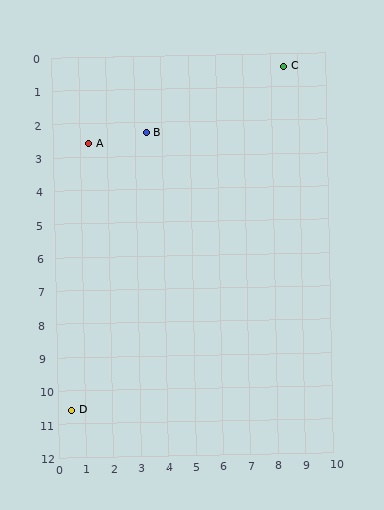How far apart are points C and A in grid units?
Points C and A are about 7.5 grid units apart.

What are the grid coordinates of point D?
Point D is at approximately (0.5, 10.6).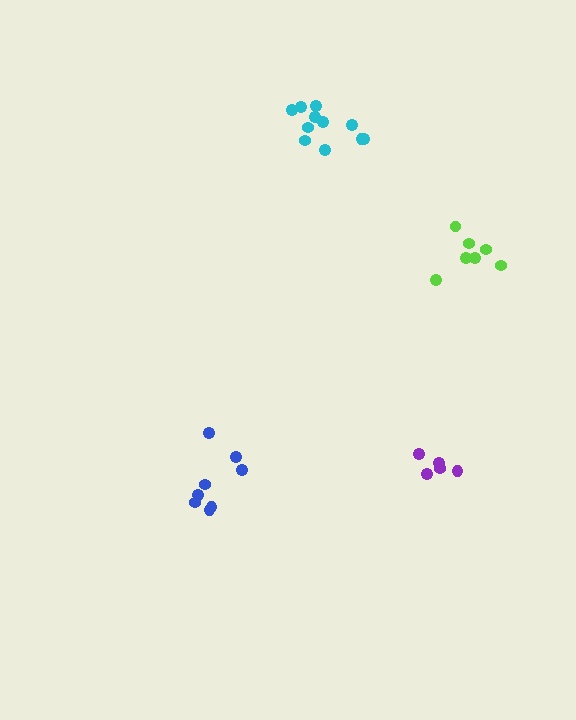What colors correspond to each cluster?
The clusters are colored: cyan, purple, lime, blue.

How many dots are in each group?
Group 1: 11 dots, Group 2: 5 dots, Group 3: 7 dots, Group 4: 8 dots (31 total).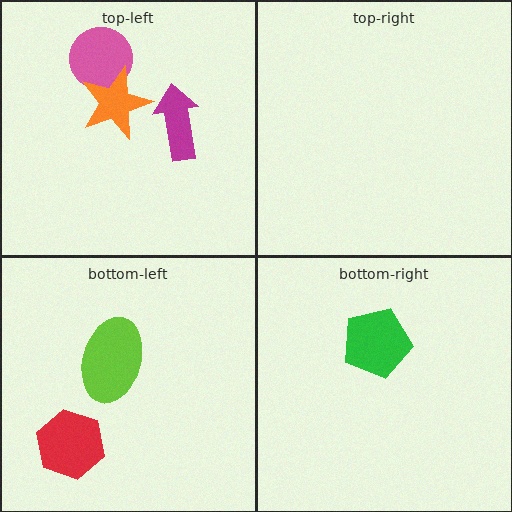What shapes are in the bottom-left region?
The lime ellipse, the red hexagon.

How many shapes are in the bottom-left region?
2.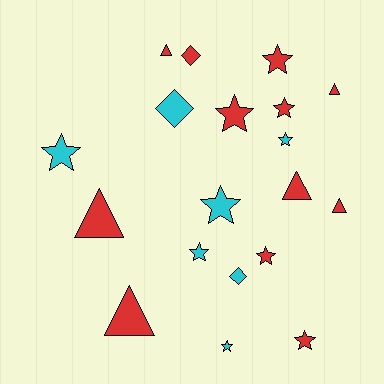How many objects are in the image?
There are 19 objects.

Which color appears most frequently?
Red, with 12 objects.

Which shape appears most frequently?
Star, with 10 objects.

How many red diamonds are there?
There is 1 red diamond.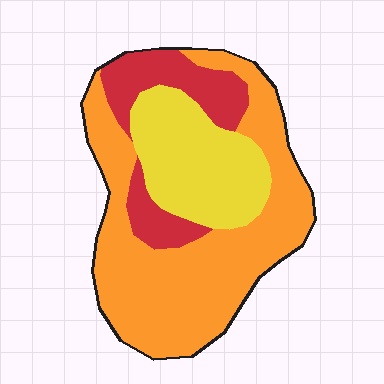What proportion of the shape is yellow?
Yellow covers about 25% of the shape.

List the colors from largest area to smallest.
From largest to smallest: orange, yellow, red.